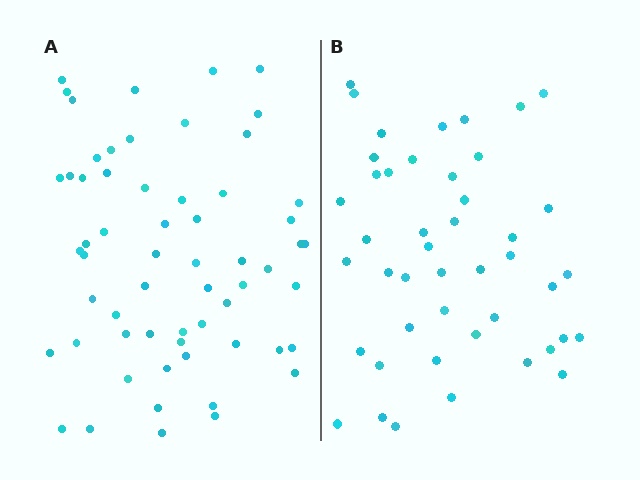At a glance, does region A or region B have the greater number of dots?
Region A (the left region) has more dots.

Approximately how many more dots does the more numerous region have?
Region A has approximately 15 more dots than region B.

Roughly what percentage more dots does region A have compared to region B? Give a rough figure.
About 35% more.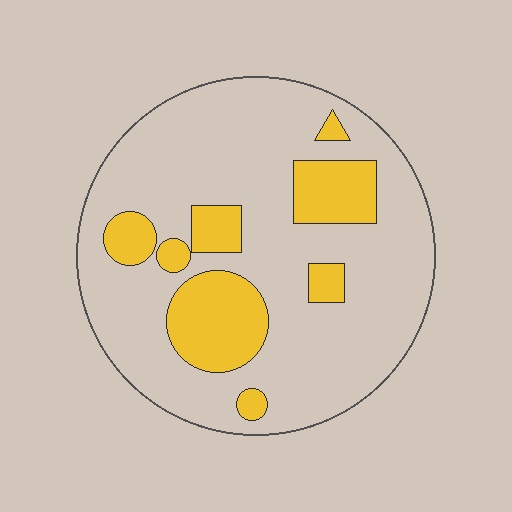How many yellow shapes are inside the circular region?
8.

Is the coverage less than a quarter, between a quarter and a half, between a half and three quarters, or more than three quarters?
Less than a quarter.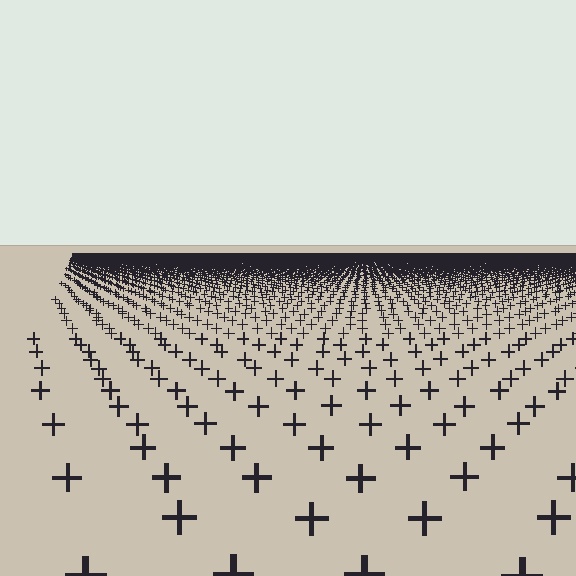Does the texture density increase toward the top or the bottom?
Density increases toward the top.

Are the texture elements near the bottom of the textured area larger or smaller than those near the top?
Larger. Near the bottom, elements are closer to the viewer and appear at a bigger on-screen size.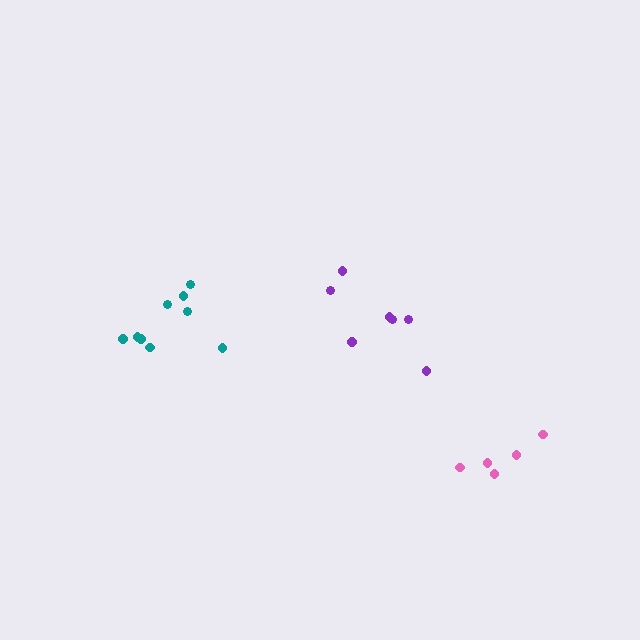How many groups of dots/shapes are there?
There are 3 groups.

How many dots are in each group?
Group 1: 9 dots, Group 2: 7 dots, Group 3: 5 dots (21 total).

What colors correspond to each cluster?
The clusters are colored: teal, purple, pink.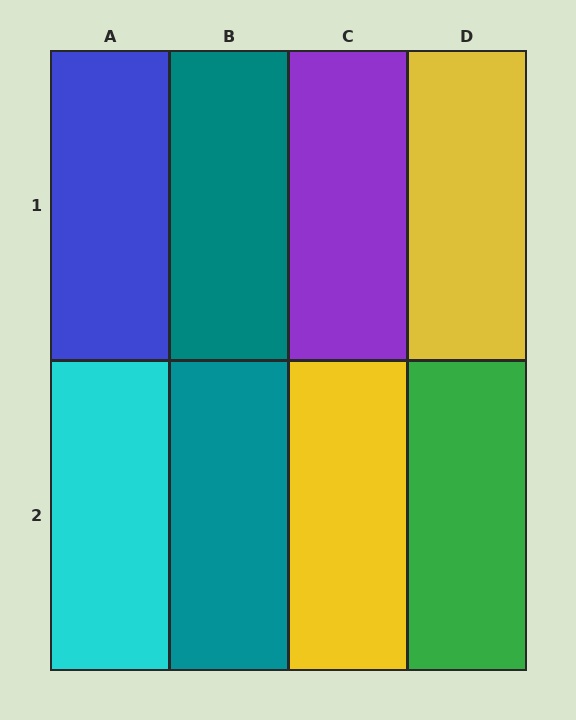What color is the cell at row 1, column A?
Blue.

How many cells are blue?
1 cell is blue.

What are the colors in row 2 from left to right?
Cyan, teal, yellow, green.